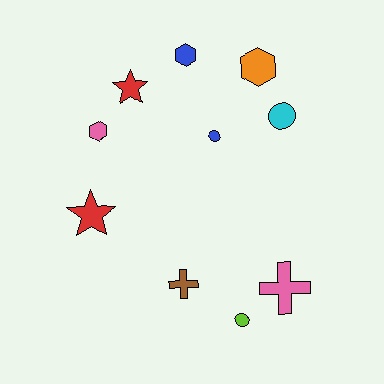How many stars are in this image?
There are 2 stars.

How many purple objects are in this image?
There are no purple objects.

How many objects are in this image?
There are 10 objects.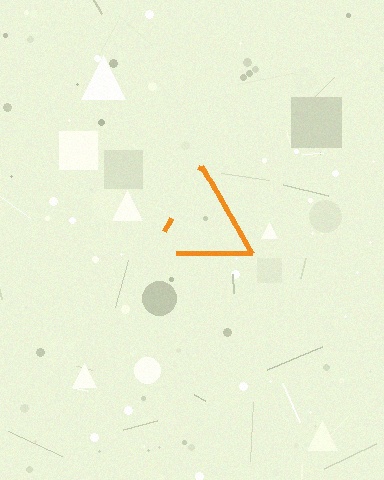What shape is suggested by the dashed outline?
The dashed outline suggests a triangle.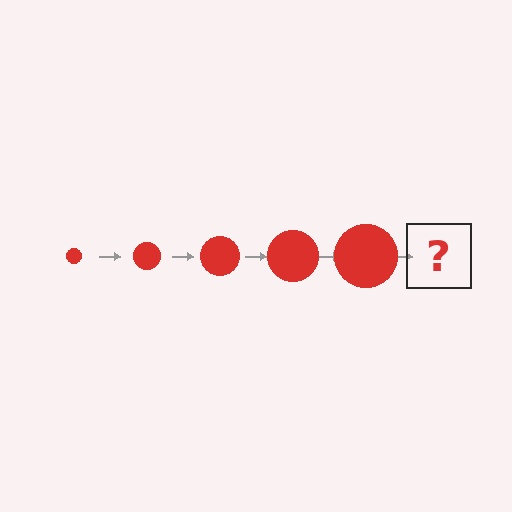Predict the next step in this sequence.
The next step is a red circle, larger than the previous one.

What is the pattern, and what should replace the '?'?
The pattern is that the circle gets progressively larger each step. The '?' should be a red circle, larger than the previous one.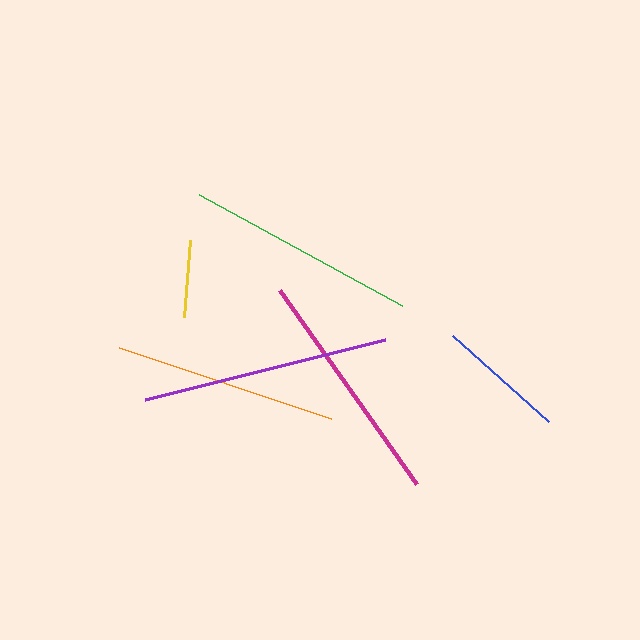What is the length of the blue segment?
The blue segment is approximately 129 pixels long.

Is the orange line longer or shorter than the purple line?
The purple line is longer than the orange line.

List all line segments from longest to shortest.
From longest to shortest: purple, magenta, green, orange, blue, yellow.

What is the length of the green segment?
The green segment is approximately 232 pixels long.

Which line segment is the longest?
The purple line is the longest at approximately 248 pixels.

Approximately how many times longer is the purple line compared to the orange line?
The purple line is approximately 1.1 times the length of the orange line.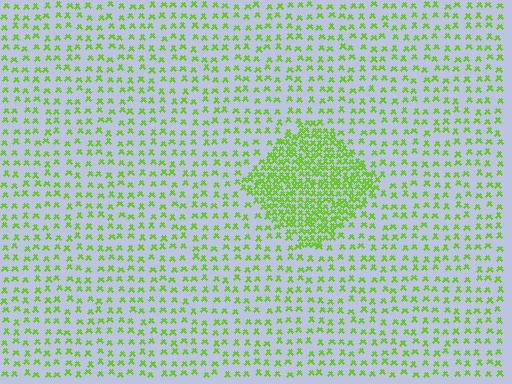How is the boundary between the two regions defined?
The boundary is defined by a change in element density (approximately 2.8x ratio). All elements are the same color, size, and shape.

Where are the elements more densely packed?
The elements are more densely packed inside the diamond boundary.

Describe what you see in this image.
The image contains small lime elements arranged at two different densities. A diamond-shaped region is visible where the elements are more densely packed than the surrounding area.